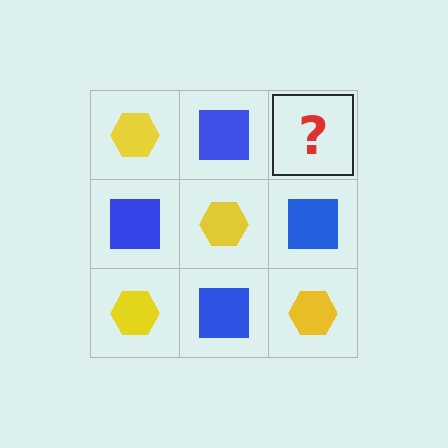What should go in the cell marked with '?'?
The missing cell should contain a yellow hexagon.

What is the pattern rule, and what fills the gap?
The rule is that it alternates yellow hexagon and blue square in a checkerboard pattern. The gap should be filled with a yellow hexagon.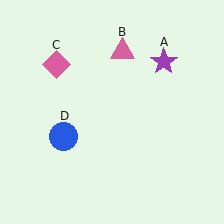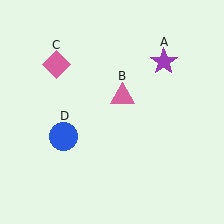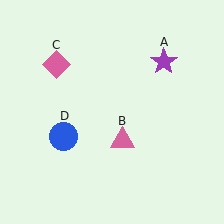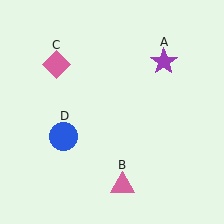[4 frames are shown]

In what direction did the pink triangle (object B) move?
The pink triangle (object B) moved down.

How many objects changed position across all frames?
1 object changed position: pink triangle (object B).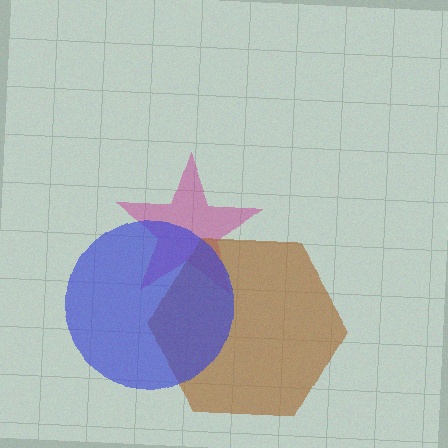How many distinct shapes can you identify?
There are 3 distinct shapes: a magenta star, a brown hexagon, a blue circle.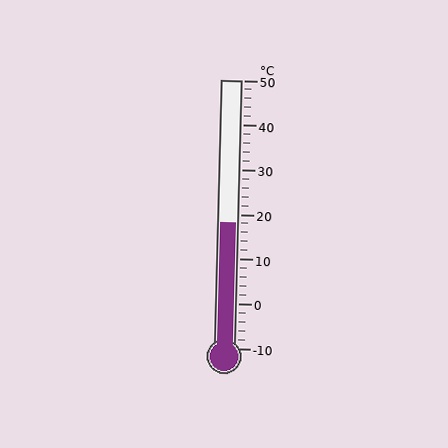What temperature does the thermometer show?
The thermometer shows approximately 18°C.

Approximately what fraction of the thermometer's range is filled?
The thermometer is filled to approximately 45% of its range.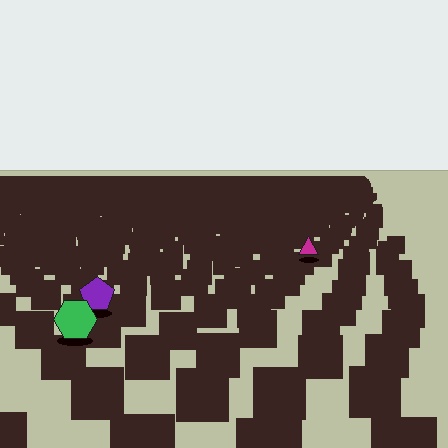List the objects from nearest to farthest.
From nearest to farthest: the green hexagon, the purple pentagon, the magenta triangle.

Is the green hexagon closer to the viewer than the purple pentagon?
Yes. The green hexagon is closer — you can tell from the texture gradient: the ground texture is coarser near it.